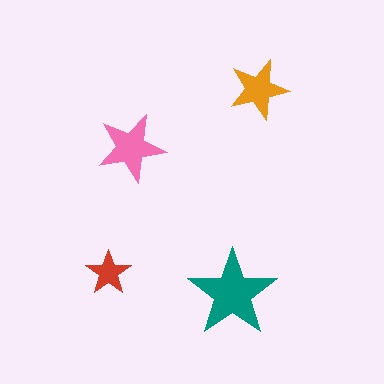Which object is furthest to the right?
The orange star is rightmost.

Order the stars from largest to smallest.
the teal one, the pink one, the orange one, the red one.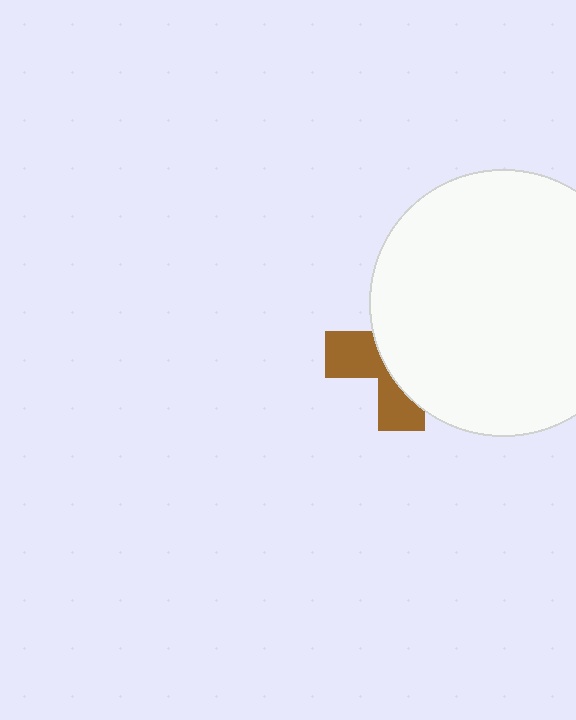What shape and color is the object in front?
The object in front is a white circle.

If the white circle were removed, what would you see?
You would see the complete brown cross.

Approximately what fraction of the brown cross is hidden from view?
Roughly 64% of the brown cross is hidden behind the white circle.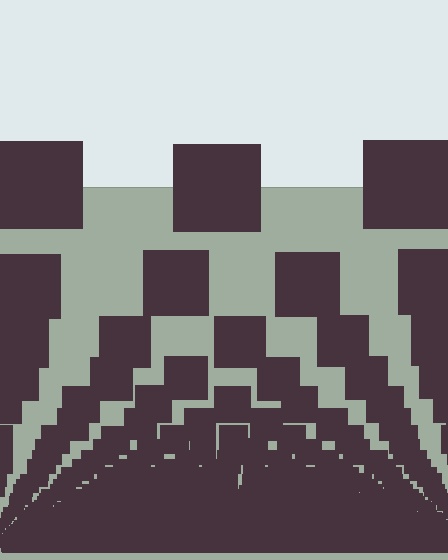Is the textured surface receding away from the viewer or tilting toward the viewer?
The surface appears to tilt toward the viewer. Texture elements get larger and sparser toward the top.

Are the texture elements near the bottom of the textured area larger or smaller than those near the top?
Smaller. The gradient is inverted — elements near the bottom are smaller and denser.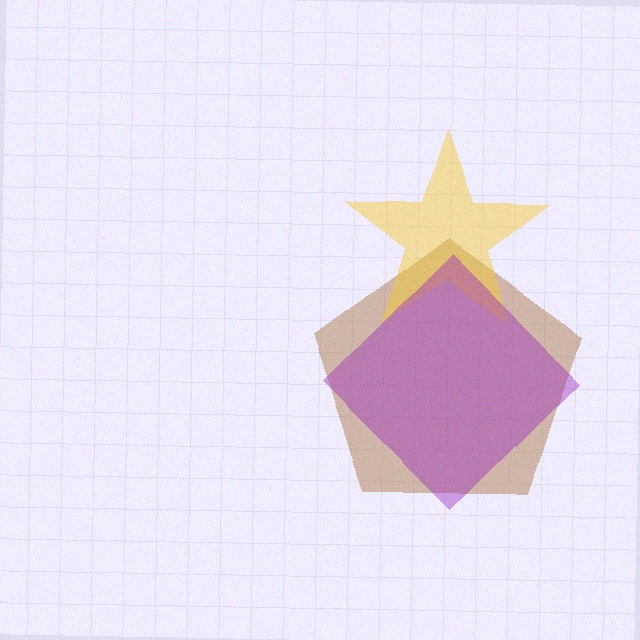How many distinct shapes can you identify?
There are 3 distinct shapes: a brown pentagon, a yellow star, a purple diamond.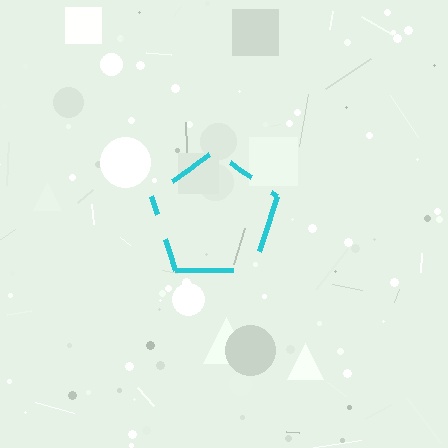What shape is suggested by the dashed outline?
The dashed outline suggests a pentagon.